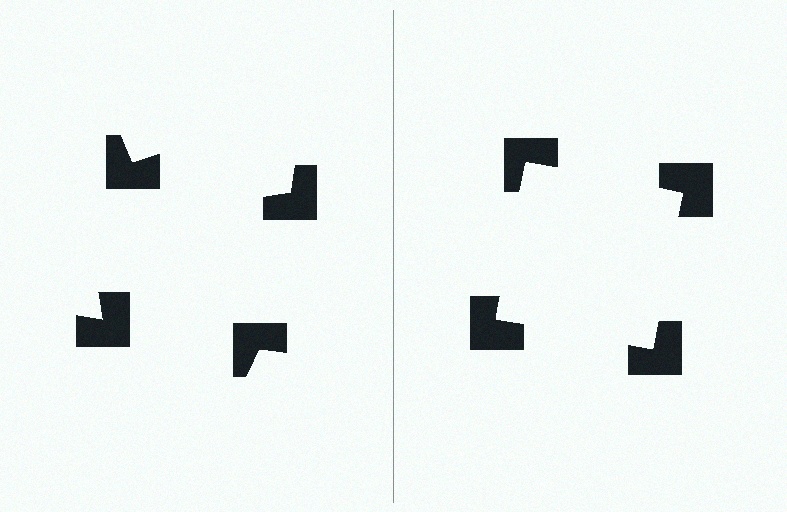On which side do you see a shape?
An illusory square appears on the right side. On the left side the wedge cuts are rotated, so no coherent shape forms.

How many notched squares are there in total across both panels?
8 — 4 on each side.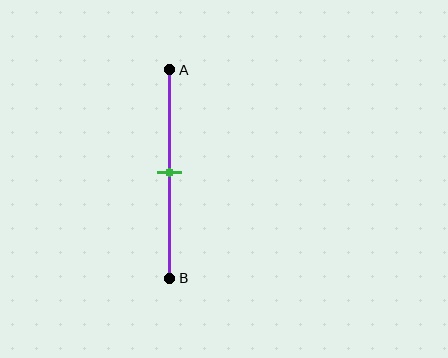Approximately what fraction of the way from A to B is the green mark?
The green mark is approximately 50% of the way from A to B.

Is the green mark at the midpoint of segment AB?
Yes, the mark is approximately at the midpoint.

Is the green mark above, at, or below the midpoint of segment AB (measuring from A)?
The green mark is approximately at the midpoint of segment AB.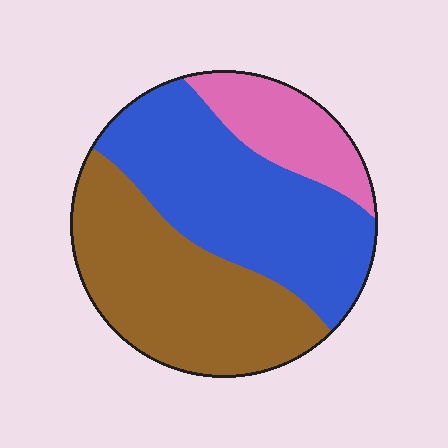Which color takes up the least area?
Pink, at roughly 15%.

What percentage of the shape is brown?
Brown covers 41% of the shape.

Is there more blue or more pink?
Blue.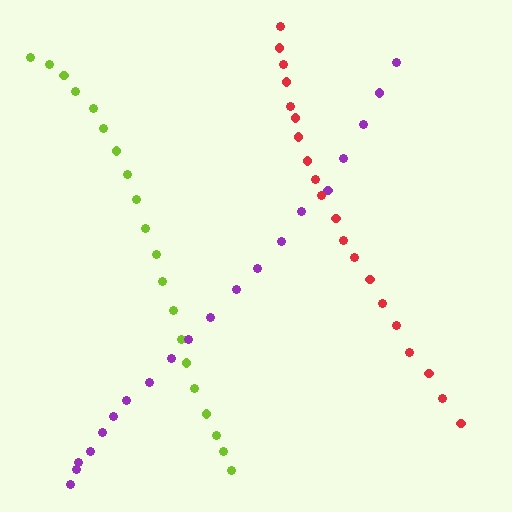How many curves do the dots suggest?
There are 3 distinct paths.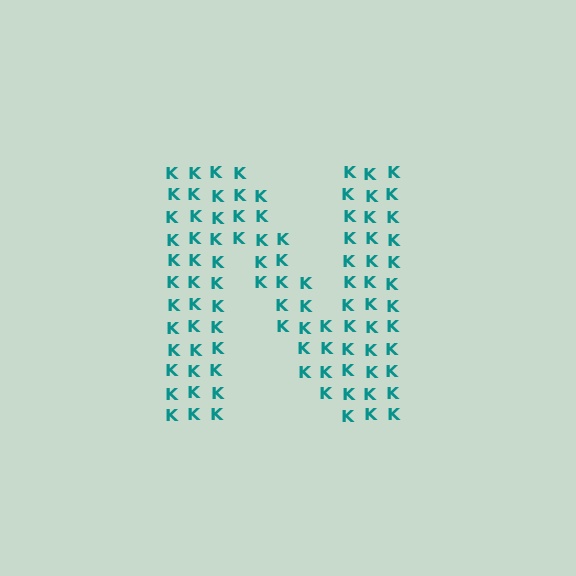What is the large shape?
The large shape is the letter N.